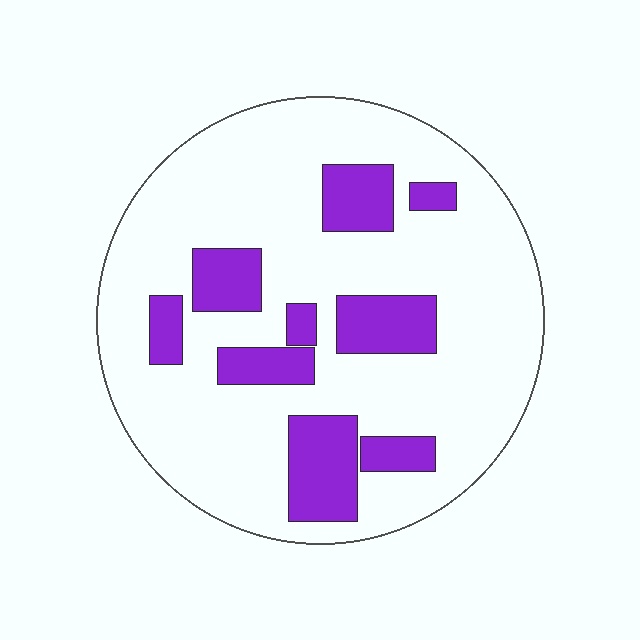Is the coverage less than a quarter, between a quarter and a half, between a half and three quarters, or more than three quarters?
Less than a quarter.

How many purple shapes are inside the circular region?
9.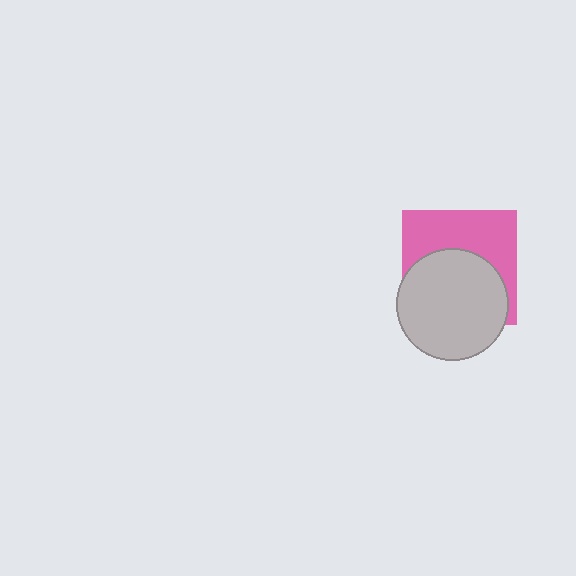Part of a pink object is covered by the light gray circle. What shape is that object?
It is a square.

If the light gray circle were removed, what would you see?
You would see the complete pink square.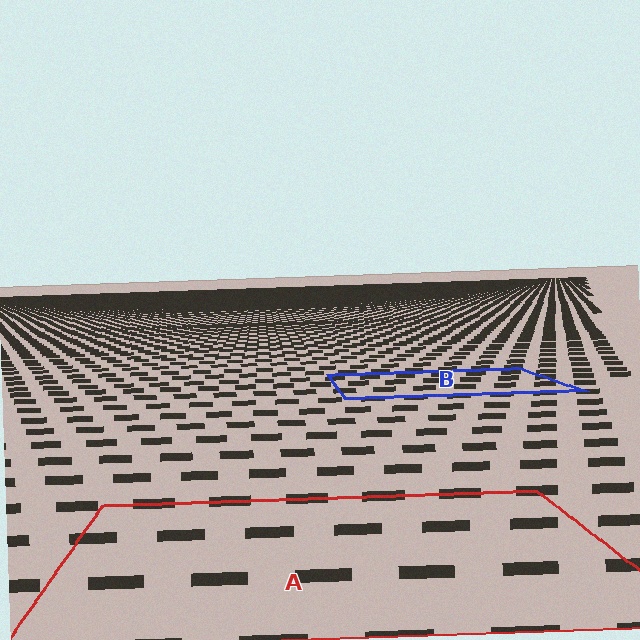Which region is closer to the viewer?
Region A is closer. The texture elements there are larger and more spread out.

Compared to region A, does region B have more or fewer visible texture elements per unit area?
Region B has more texture elements per unit area — they are packed more densely because it is farther away.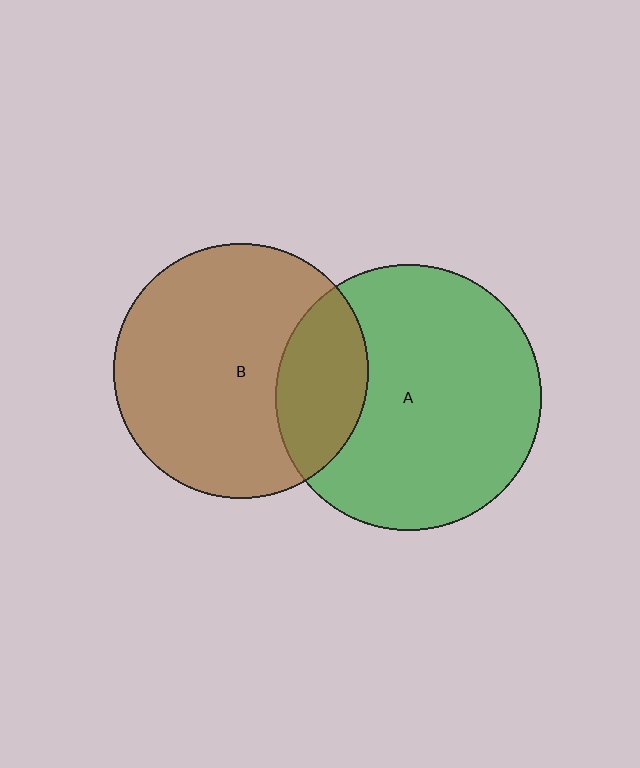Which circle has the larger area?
Circle A (green).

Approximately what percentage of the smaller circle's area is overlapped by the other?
Approximately 25%.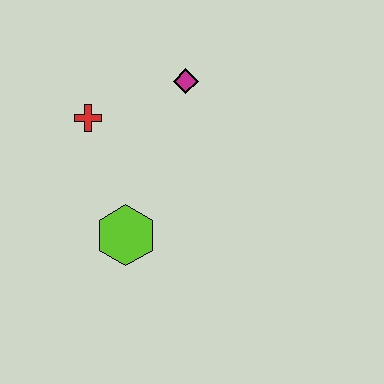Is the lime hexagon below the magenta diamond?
Yes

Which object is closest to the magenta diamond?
The red cross is closest to the magenta diamond.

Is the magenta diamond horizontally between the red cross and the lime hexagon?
No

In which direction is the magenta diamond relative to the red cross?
The magenta diamond is to the right of the red cross.